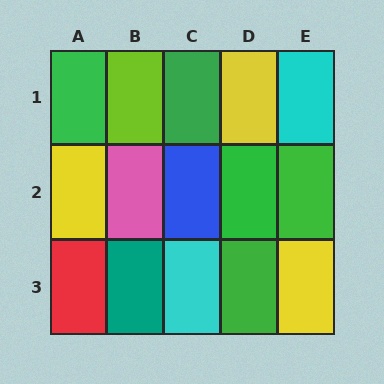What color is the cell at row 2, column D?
Green.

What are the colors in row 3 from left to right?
Red, teal, cyan, green, yellow.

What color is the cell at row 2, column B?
Pink.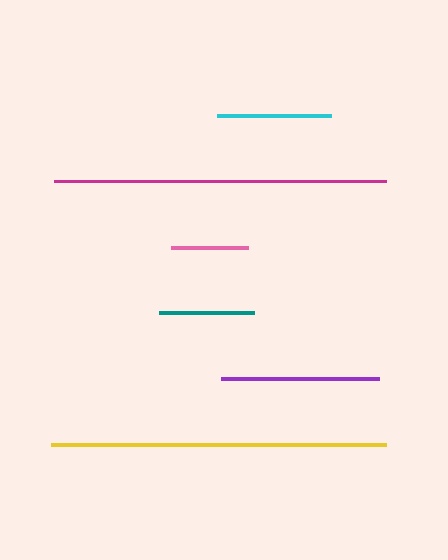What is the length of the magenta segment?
The magenta segment is approximately 332 pixels long.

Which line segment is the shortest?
The pink line is the shortest at approximately 77 pixels.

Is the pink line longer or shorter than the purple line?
The purple line is longer than the pink line.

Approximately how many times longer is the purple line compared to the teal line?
The purple line is approximately 1.6 times the length of the teal line.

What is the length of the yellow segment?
The yellow segment is approximately 335 pixels long.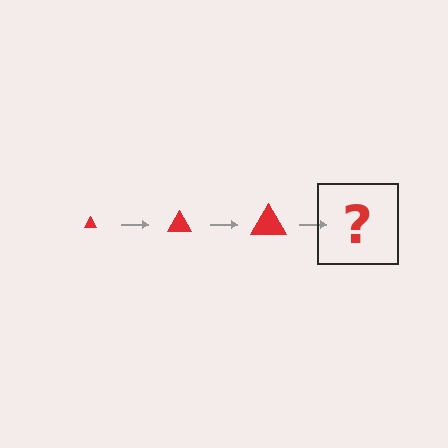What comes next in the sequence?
The next element should be a red triangle, larger than the previous one.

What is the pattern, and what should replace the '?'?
The pattern is that the triangle gets progressively larger each step. The '?' should be a red triangle, larger than the previous one.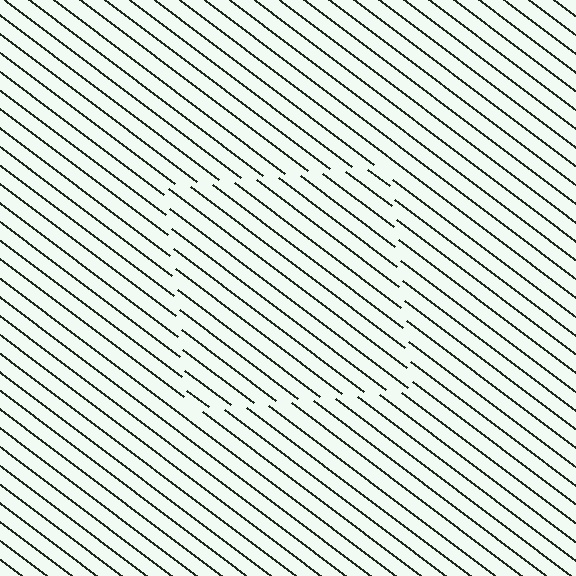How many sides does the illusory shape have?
4 sides — the line-ends trace a square.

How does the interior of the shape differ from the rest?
The interior of the shape contains the same grating, shifted by half a period — the contour is defined by the phase discontinuity where line-ends from the inner and outer gratings abut.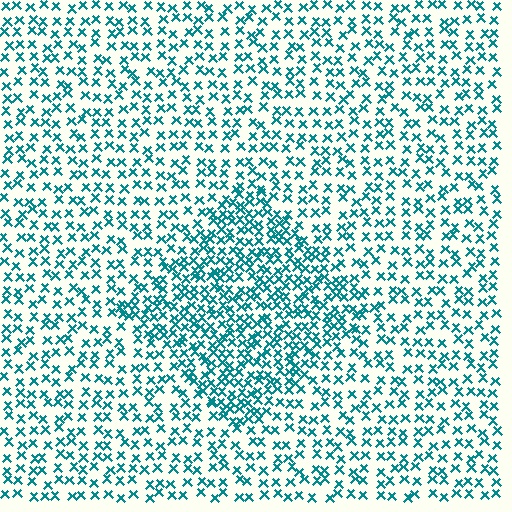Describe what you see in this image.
The image contains small teal elements arranged at two different densities. A diamond-shaped region is visible where the elements are more densely packed than the surrounding area.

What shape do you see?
I see a diamond.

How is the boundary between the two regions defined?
The boundary is defined by a change in element density (approximately 1.9x ratio). All elements are the same color, size, and shape.